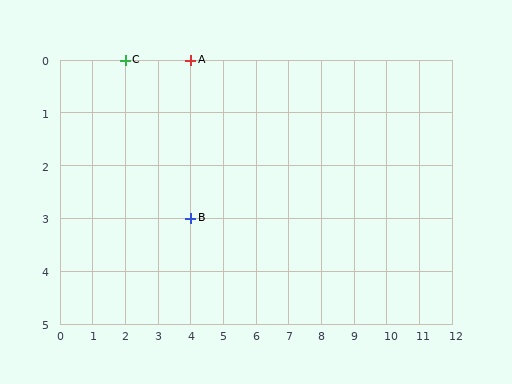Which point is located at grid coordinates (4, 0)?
Point A is at (4, 0).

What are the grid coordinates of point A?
Point A is at grid coordinates (4, 0).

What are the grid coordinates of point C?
Point C is at grid coordinates (2, 0).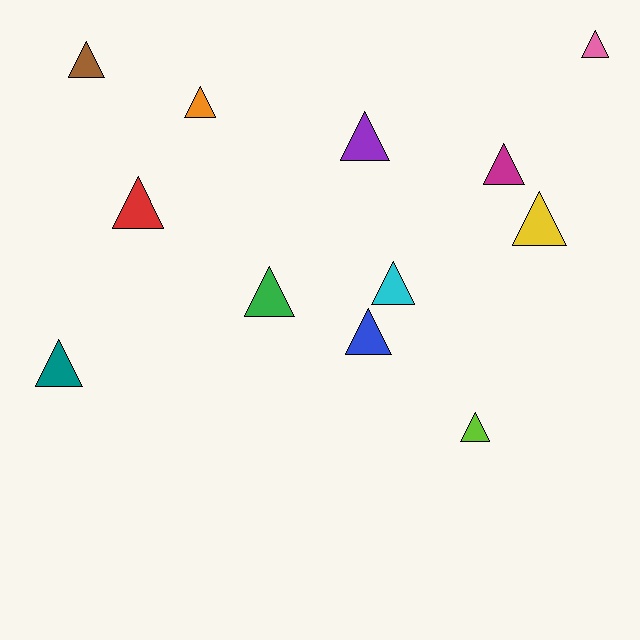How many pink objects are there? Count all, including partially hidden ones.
There is 1 pink object.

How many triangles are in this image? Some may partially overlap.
There are 12 triangles.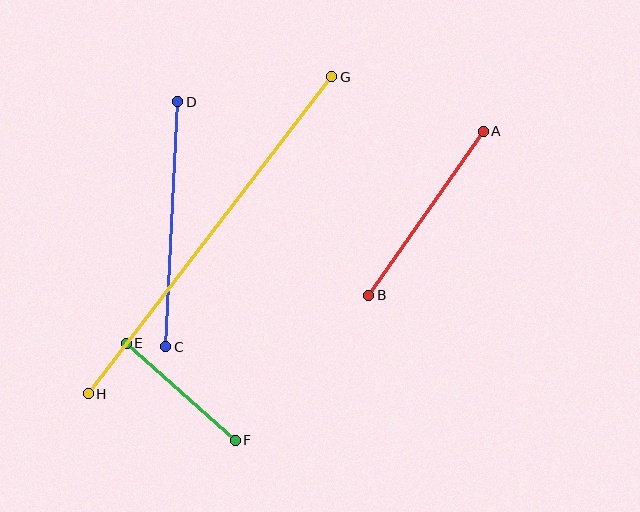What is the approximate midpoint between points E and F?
The midpoint is at approximately (181, 392) pixels.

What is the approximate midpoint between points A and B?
The midpoint is at approximately (426, 213) pixels.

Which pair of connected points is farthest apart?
Points G and H are farthest apart.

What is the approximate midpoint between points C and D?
The midpoint is at approximately (172, 224) pixels.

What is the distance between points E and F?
The distance is approximately 146 pixels.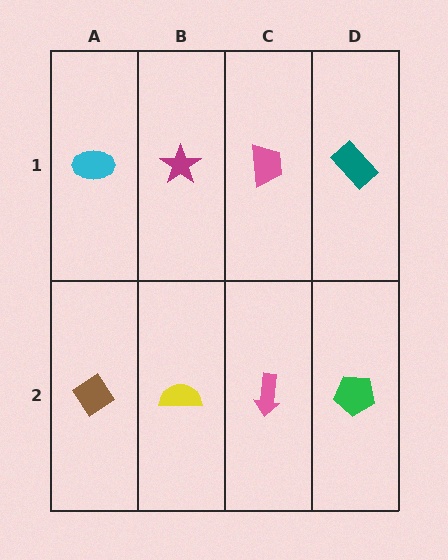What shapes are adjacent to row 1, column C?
A pink arrow (row 2, column C), a magenta star (row 1, column B), a teal rectangle (row 1, column D).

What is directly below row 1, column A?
A brown diamond.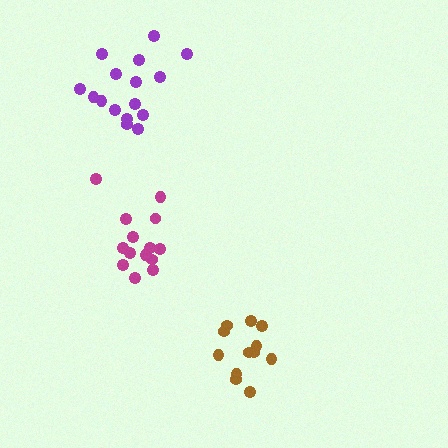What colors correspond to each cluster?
The clusters are colored: magenta, purple, brown.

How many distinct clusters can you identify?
There are 3 distinct clusters.